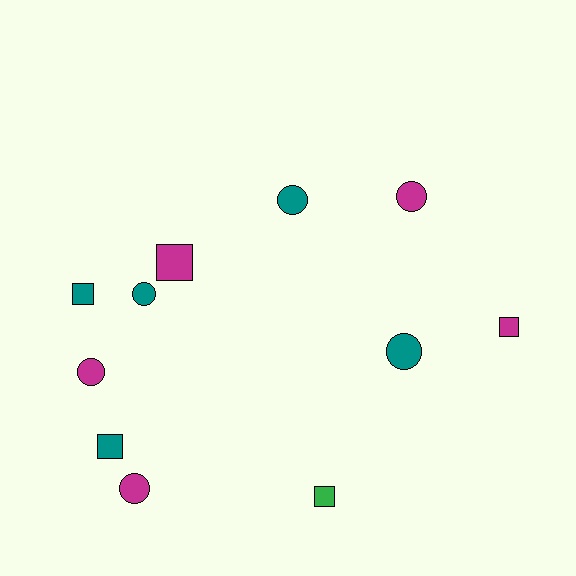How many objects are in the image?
There are 11 objects.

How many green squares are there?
There is 1 green square.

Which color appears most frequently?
Magenta, with 5 objects.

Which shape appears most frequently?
Circle, with 6 objects.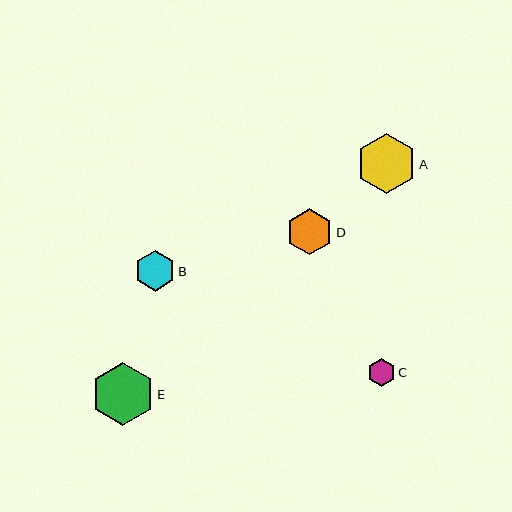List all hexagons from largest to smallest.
From largest to smallest: E, A, D, B, C.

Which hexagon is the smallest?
Hexagon C is the smallest with a size of approximately 27 pixels.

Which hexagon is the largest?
Hexagon E is the largest with a size of approximately 63 pixels.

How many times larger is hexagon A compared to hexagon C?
Hexagon A is approximately 2.2 times the size of hexagon C.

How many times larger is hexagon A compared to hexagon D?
Hexagon A is approximately 1.3 times the size of hexagon D.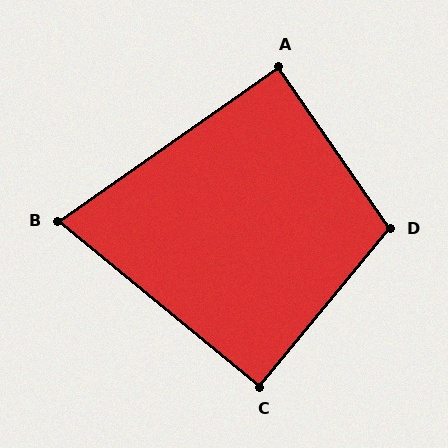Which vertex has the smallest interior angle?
B, at approximately 74 degrees.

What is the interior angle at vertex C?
Approximately 90 degrees (approximately right).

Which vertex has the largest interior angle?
D, at approximately 106 degrees.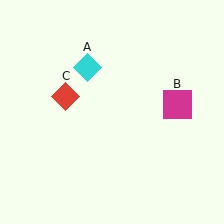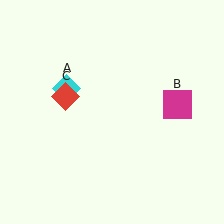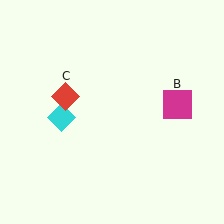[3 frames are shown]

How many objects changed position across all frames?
1 object changed position: cyan diamond (object A).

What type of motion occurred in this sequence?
The cyan diamond (object A) rotated counterclockwise around the center of the scene.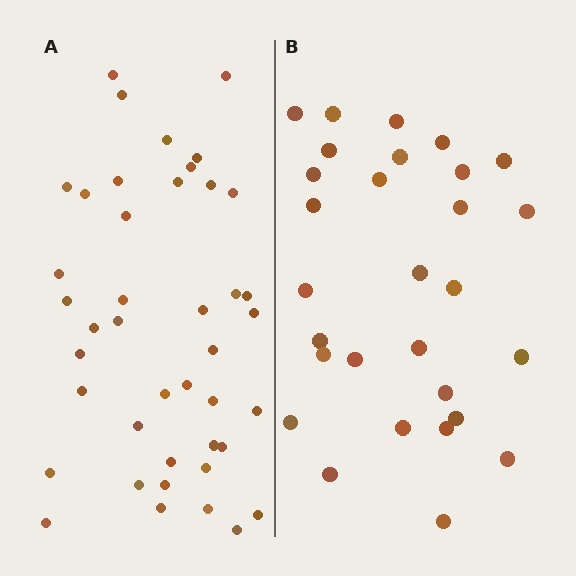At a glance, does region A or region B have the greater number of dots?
Region A (the left region) has more dots.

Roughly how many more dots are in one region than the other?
Region A has approximately 15 more dots than region B.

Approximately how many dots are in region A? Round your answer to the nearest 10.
About 40 dots. (The exact count is 42, which rounds to 40.)